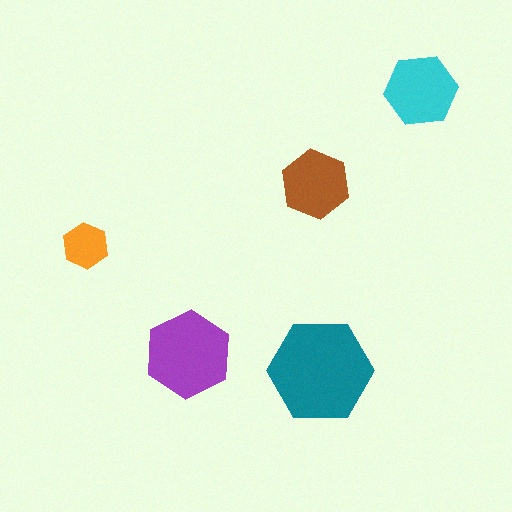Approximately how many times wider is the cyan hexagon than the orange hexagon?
About 1.5 times wider.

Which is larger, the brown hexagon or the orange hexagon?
The brown one.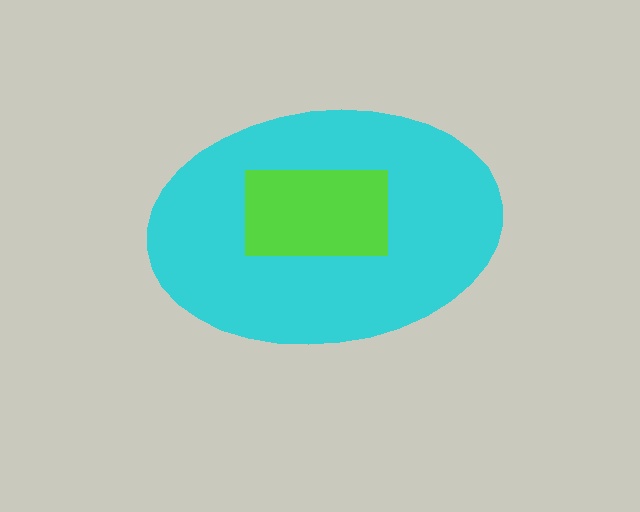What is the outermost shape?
The cyan ellipse.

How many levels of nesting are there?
2.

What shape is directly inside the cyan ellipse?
The lime rectangle.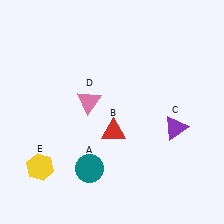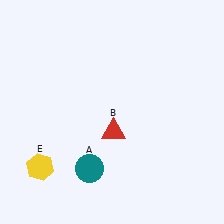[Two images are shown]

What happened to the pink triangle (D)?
The pink triangle (D) was removed in Image 2. It was in the top-left area of Image 1.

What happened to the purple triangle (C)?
The purple triangle (C) was removed in Image 2. It was in the bottom-right area of Image 1.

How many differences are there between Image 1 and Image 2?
There are 2 differences between the two images.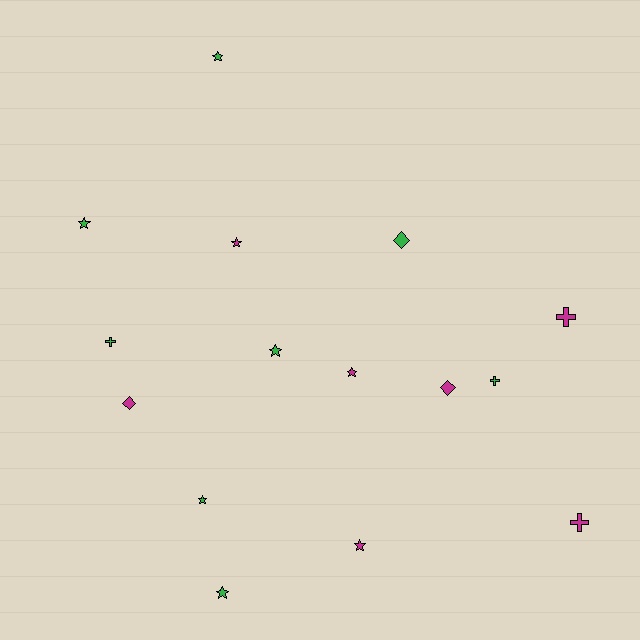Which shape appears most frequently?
Star, with 8 objects.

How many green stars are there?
There are 5 green stars.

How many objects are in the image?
There are 15 objects.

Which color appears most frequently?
Green, with 8 objects.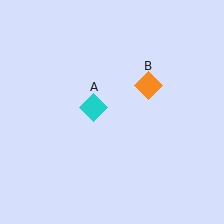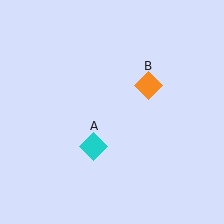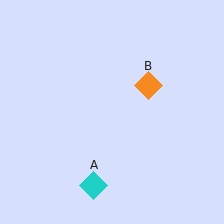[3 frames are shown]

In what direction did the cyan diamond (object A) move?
The cyan diamond (object A) moved down.